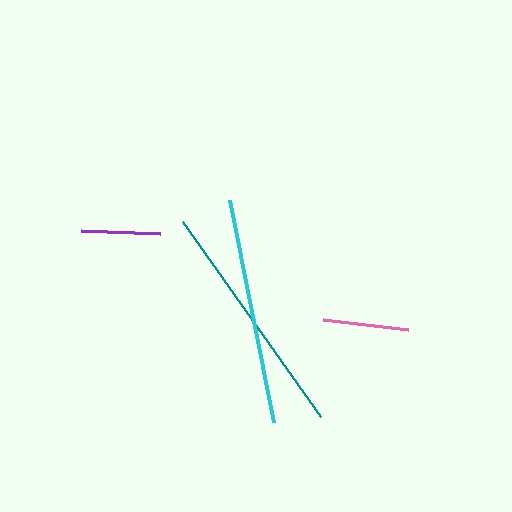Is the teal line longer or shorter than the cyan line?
The teal line is longer than the cyan line.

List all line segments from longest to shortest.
From longest to shortest: teal, cyan, pink, purple.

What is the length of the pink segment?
The pink segment is approximately 86 pixels long.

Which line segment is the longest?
The teal line is the longest at approximately 239 pixels.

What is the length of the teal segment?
The teal segment is approximately 239 pixels long.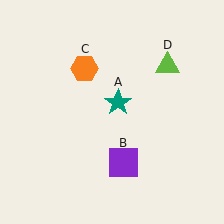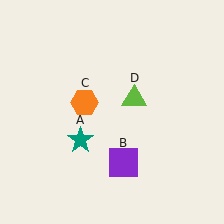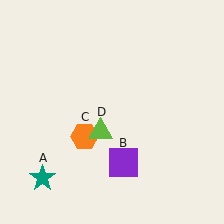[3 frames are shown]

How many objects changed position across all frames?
3 objects changed position: teal star (object A), orange hexagon (object C), lime triangle (object D).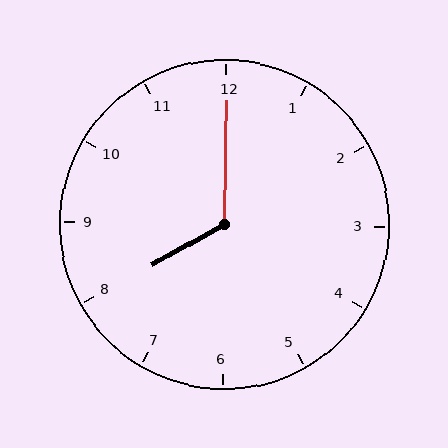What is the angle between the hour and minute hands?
Approximately 120 degrees.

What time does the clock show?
8:00.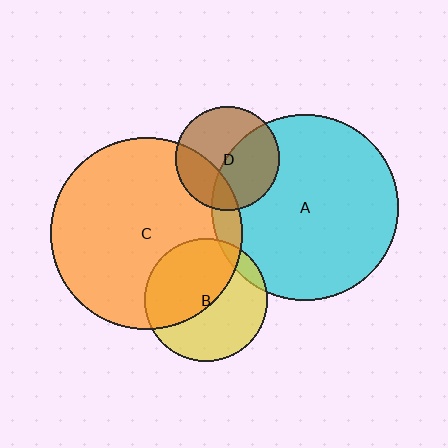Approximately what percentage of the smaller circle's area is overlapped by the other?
Approximately 50%.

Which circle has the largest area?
Circle C (orange).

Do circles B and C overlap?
Yes.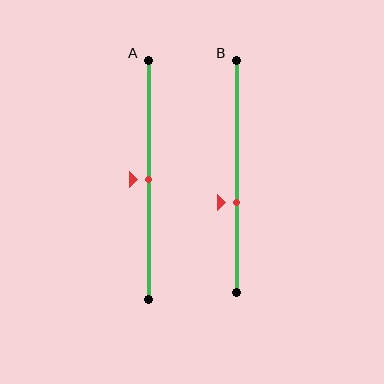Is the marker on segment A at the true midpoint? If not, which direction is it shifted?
Yes, the marker on segment A is at the true midpoint.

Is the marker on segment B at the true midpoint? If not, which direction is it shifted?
No, the marker on segment B is shifted downward by about 11% of the segment length.